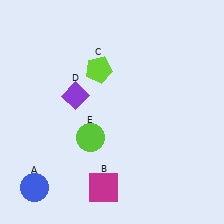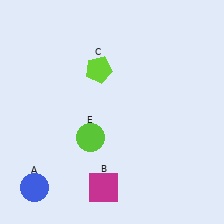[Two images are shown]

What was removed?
The purple diamond (D) was removed in Image 2.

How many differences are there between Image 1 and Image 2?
There is 1 difference between the two images.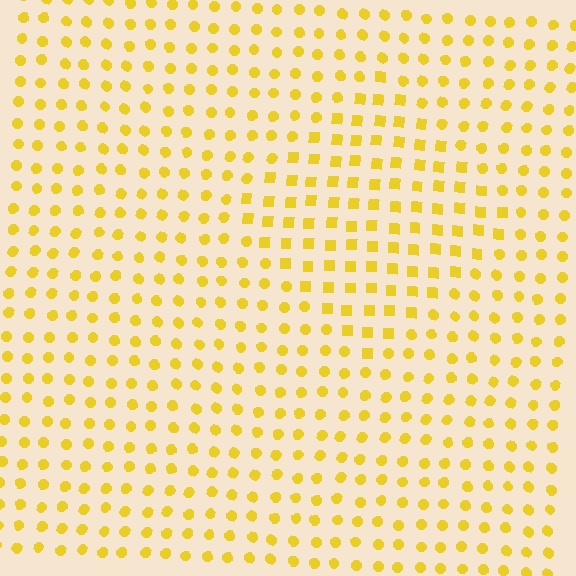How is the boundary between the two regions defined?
The boundary is defined by a change in element shape: squares inside vs. circles outside. All elements share the same color and spacing.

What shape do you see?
I see a diamond.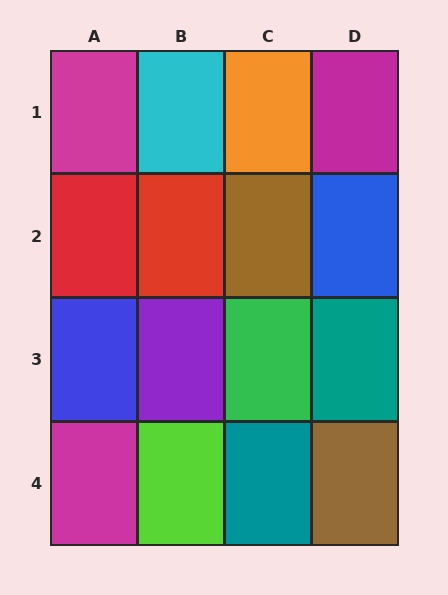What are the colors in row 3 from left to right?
Blue, purple, green, teal.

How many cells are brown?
2 cells are brown.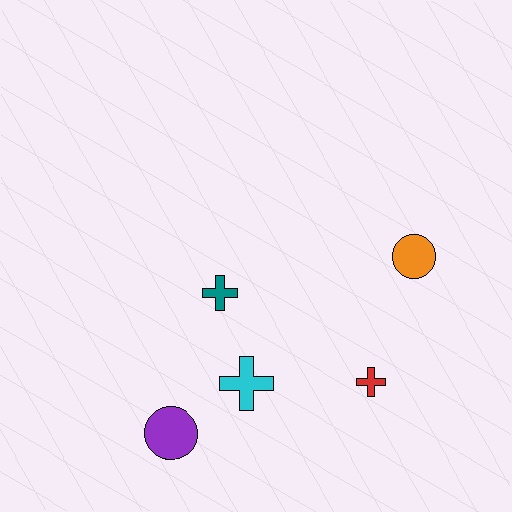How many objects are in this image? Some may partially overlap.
There are 5 objects.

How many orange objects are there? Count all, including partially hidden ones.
There is 1 orange object.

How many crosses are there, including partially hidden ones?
There are 3 crosses.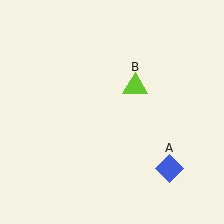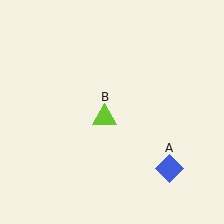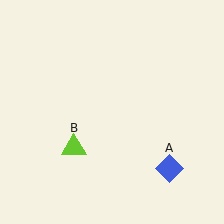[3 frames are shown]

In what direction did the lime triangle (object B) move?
The lime triangle (object B) moved down and to the left.